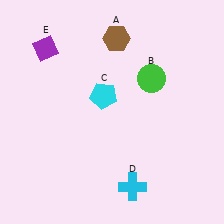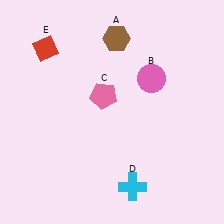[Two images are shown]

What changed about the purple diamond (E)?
In Image 1, E is purple. In Image 2, it changed to red.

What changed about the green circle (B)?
In Image 1, B is green. In Image 2, it changed to pink.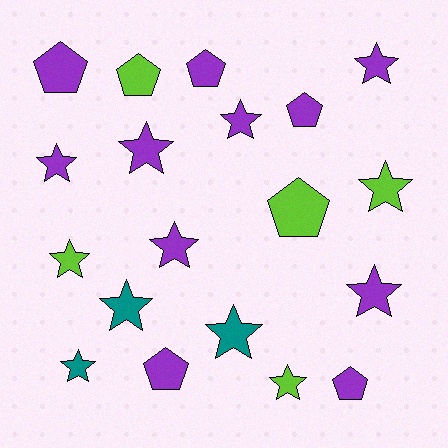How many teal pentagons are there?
There are no teal pentagons.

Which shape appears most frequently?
Star, with 12 objects.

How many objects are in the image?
There are 19 objects.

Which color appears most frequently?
Purple, with 11 objects.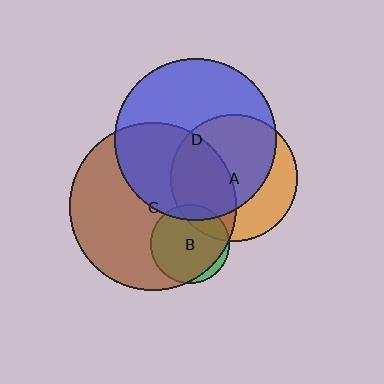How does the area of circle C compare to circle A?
Approximately 1.7 times.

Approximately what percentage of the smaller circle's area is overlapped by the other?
Approximately 40%.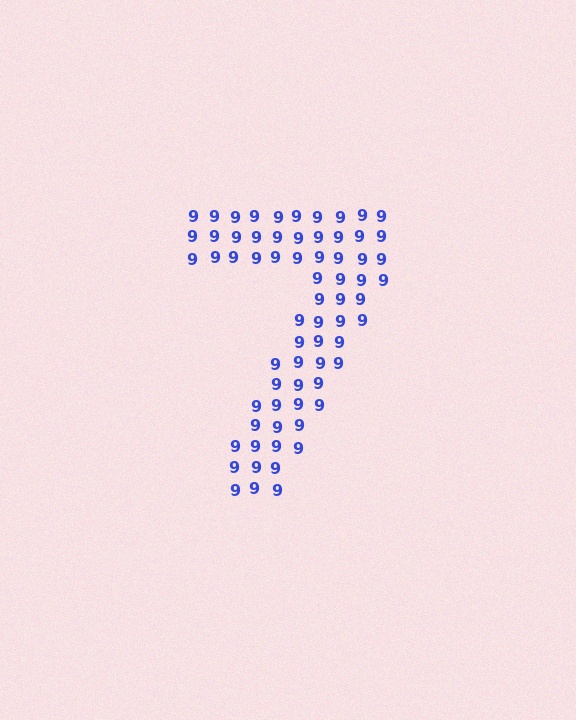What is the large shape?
The large shape is the digit 7.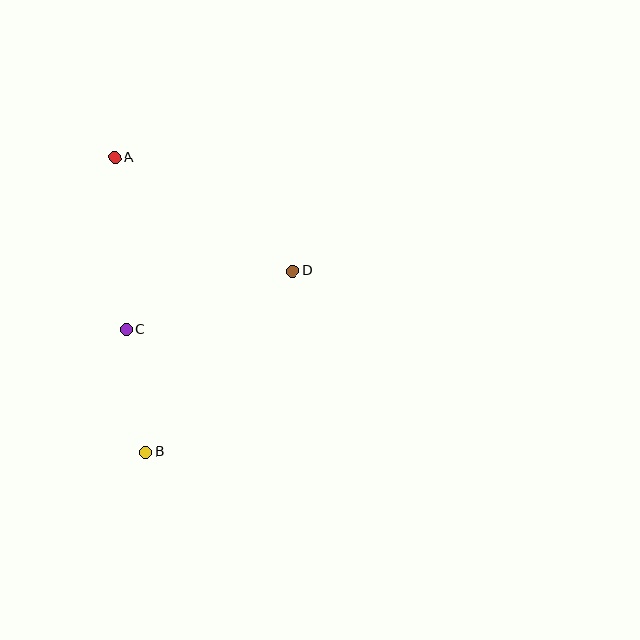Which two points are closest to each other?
Points B and C are closest to each other.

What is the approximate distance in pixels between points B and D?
The distance between B and D is approximately 233 pixels.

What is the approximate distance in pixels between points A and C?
The distance between A and C is approximately 173 pixels.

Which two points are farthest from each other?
Points A and B are farthest from each other.